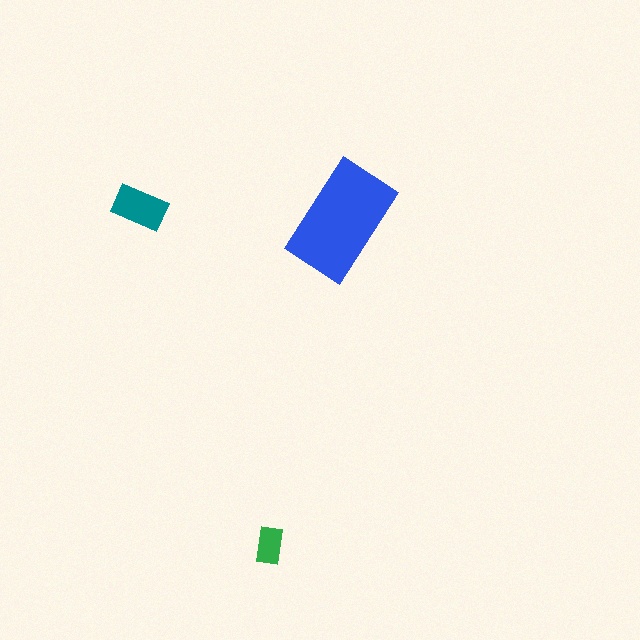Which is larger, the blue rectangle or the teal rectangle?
The blue one.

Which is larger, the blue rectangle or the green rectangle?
The blue one.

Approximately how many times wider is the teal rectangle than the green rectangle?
About 1.5 times wider.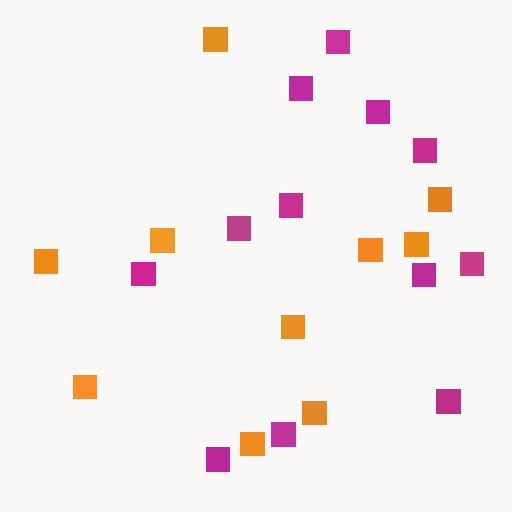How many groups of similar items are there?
There are 2 groups: one group of orange squares (10) and one group of magenta squares (12).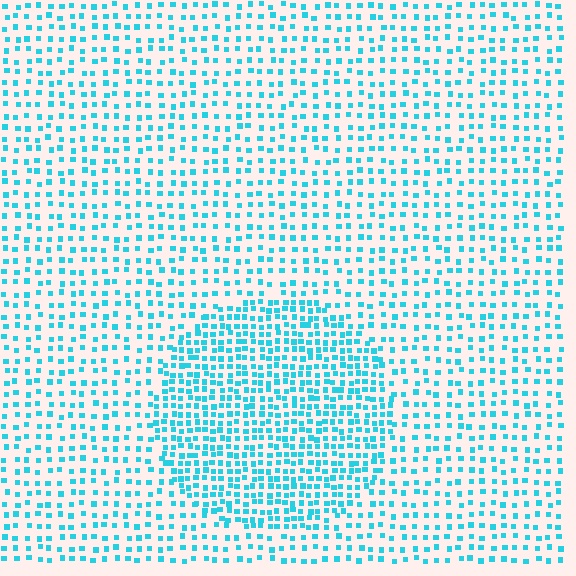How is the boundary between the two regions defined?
The boundary is defined by a change in element density (approximately 1.9x ratio). All elements are the same color, size, and shape.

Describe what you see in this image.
The image contains small cyan elements arranged at two different densities. A circle-shaped region is visible where the elements are more densely packed than the surrounding area.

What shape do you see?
I see a circle.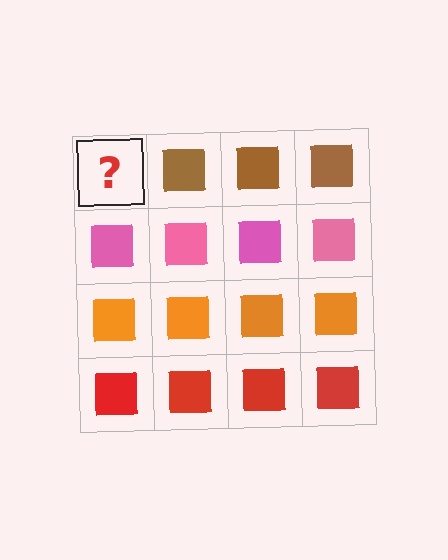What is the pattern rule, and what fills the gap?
The rule is that each row has a consistent color. The gap should be filled with a brown square.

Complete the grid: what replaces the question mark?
The question mark should be replaced with a brown square.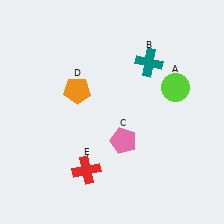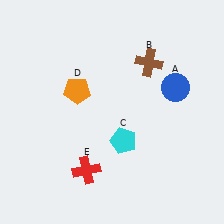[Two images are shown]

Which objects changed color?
A changed from lime to blue. B changed from teal to brown. C changed from pink to cyan.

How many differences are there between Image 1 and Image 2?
There are 3 differences between the two images.